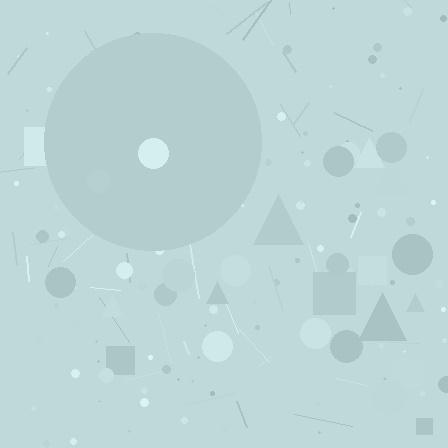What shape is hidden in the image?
A circle is hidden in the image.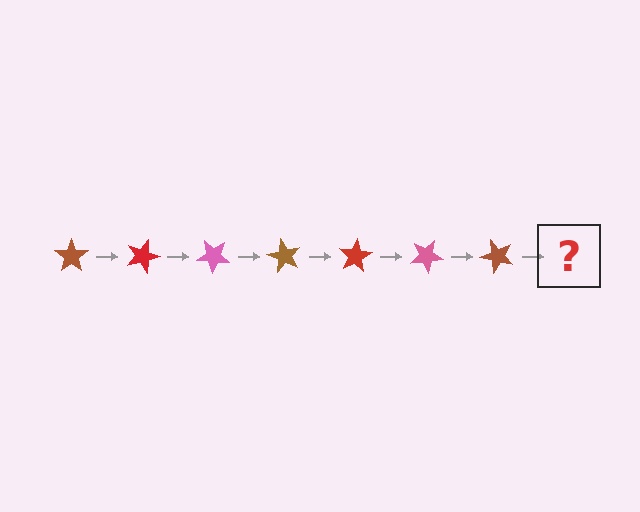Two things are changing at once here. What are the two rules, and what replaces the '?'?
The two rules are that it rotates 20 degrees each step and the color cycles through brown, red, and pink. The '?' should be a red star, rotated 140 degrees from the start.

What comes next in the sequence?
The next element should be a red star, rotated 140 degrees from the start.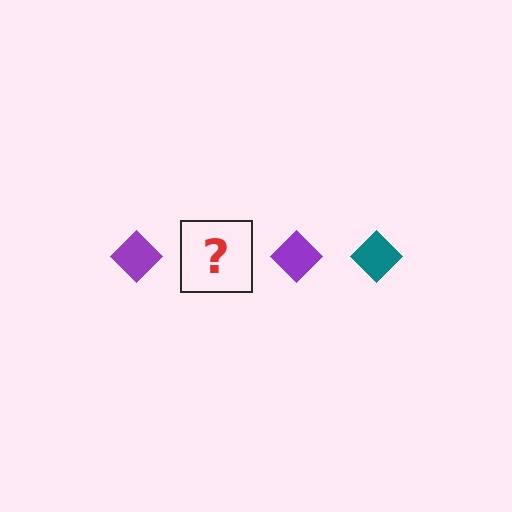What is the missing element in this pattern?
The missing element is a teal diamond.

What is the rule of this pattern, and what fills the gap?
The rule is that the pattern cycles through purple, teal diamonds. The gap should be filled with a teal diamond.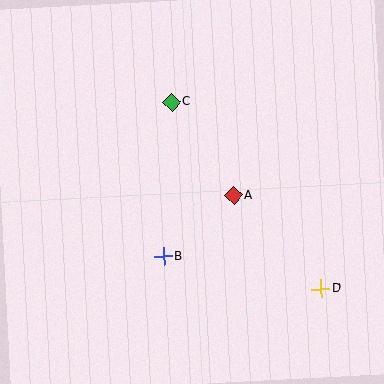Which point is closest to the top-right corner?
Point C is closest to the top-right corner.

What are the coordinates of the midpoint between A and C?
The midpoint between A and C is at (203, 149).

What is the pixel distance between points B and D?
The distance between B and D is 160 pixels.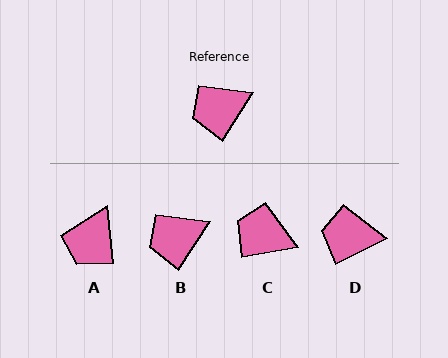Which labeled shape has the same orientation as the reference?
B.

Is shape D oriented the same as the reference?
No, it is off by about 30 degrees.